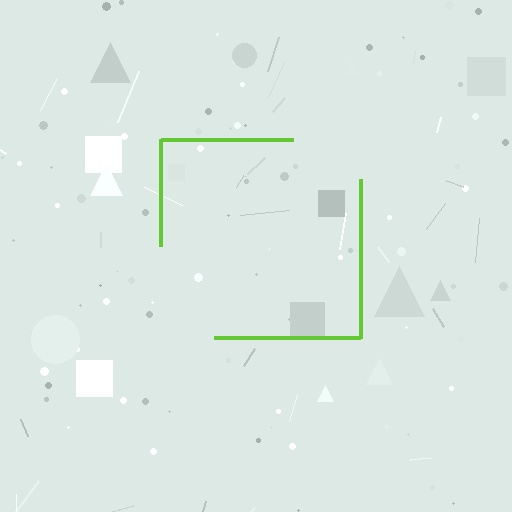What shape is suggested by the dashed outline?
The dashed outline suggests a square.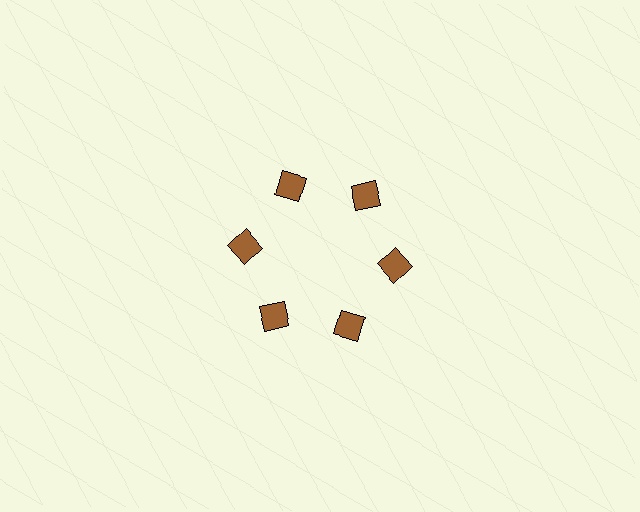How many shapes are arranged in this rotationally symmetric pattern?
There are 6 shapes, arranged in 6 groups of 1.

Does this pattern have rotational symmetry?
Yes, this pattern has 6-fold rotational symmetry. It looks the same after rotating 60 degrees around the center.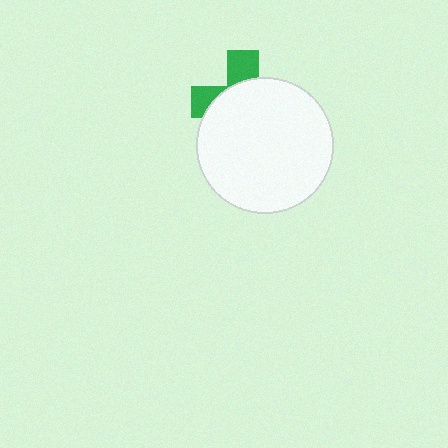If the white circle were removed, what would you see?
You would see the complete green cross.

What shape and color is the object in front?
The object in front is a white circle.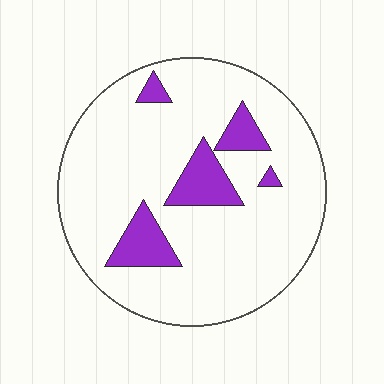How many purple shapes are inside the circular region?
5.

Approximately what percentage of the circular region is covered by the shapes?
Approximately 15%.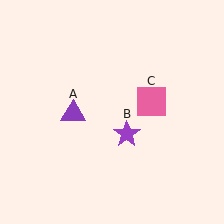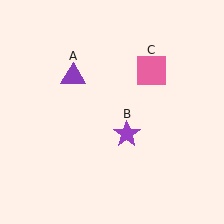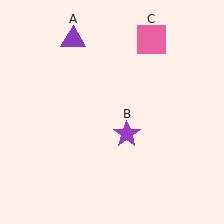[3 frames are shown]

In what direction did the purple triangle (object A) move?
The purple triangle (object A) moved up.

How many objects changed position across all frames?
2 objects changed position: purple triangle (object A), pink square (object C).